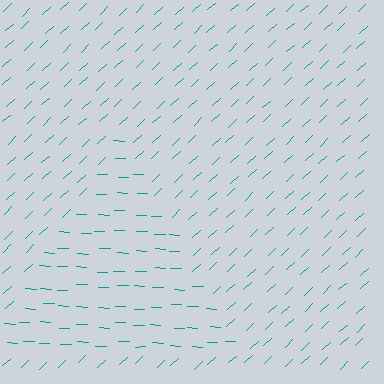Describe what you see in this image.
The image is filled with small teal line segments. A triangle region in the image has lines oriented differently from the surrounding lines, creating a visible texture boundary.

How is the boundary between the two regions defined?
The boundary is defined purely by a change in line orientation (approximately 45 degrees difference). All lines are the same color and thickness.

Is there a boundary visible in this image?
Yes, there is a texture boundary formed by a change in line orientation.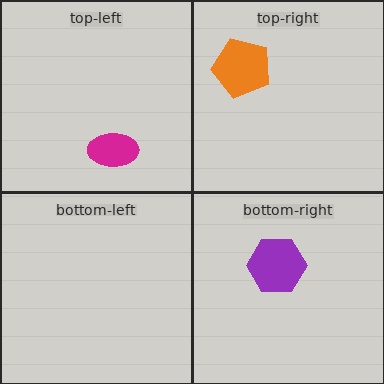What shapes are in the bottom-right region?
The purple hexagon.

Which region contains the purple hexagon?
The bottom-right region.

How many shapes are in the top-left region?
1.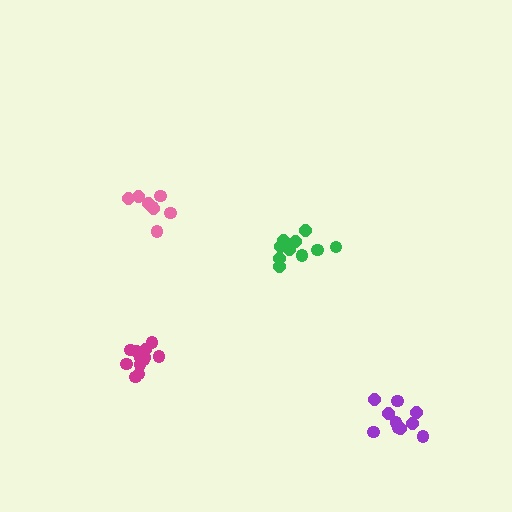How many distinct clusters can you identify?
There are 4 distinct clusters.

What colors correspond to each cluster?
The clusters are colored: purple, magenta, pink, green.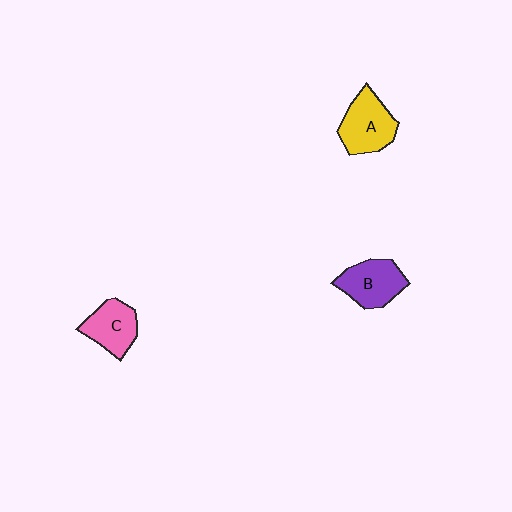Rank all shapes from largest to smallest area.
From largest to smallest: A (yellow), B (purple), C (pink).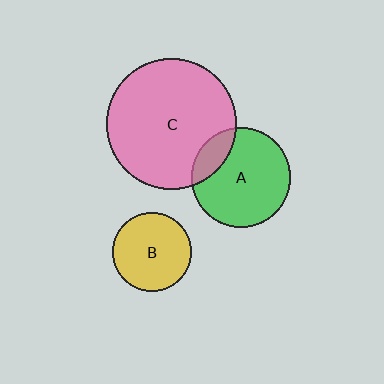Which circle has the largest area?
Circle C (pink).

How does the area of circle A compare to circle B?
Approximately 1.6 times.